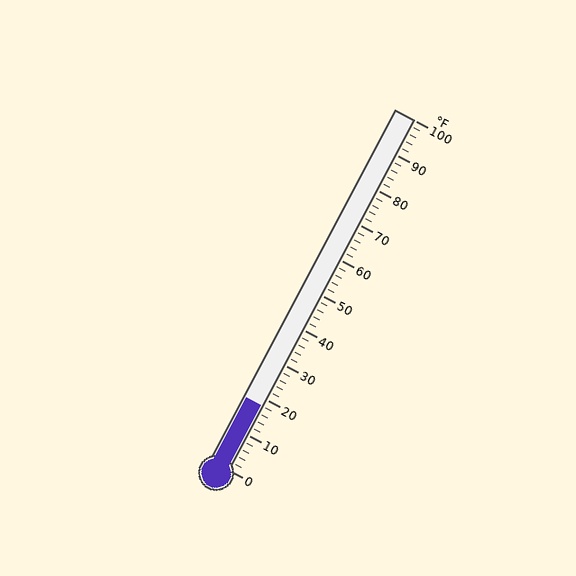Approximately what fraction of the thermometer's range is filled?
The thermometer is filled to approximately 20% of its range.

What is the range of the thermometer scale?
The thermometer scale ranges from 0°F to 100°F.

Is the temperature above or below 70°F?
The temperature is below 70°F.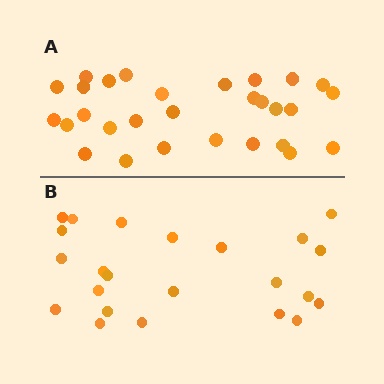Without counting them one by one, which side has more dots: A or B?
Region A (the top region) has more dots.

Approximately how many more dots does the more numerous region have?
Region A has about 6 more dots than region B.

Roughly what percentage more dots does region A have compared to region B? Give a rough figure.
About 25% more.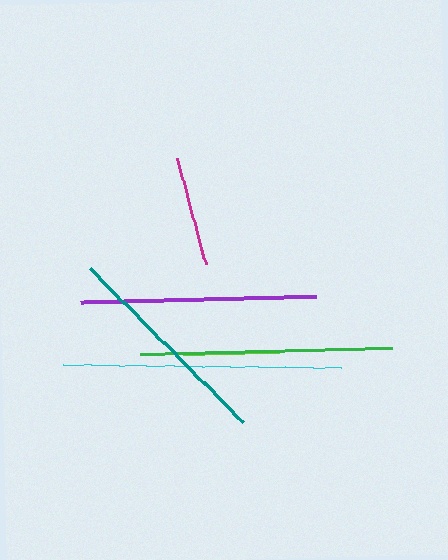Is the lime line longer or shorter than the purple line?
The purple line is longer than the lime line.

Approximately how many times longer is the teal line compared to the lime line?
The teal line is approximately 2.3 times the length of the lime line.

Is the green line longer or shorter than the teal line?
The green line is longer than the teal line.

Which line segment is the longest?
The cyan line is the longest at approximately 279 pixels.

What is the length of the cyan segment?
The cyan segment is approximately 279 pixels long.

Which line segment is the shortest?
The lime line is the shortest at approximately 96 pixels.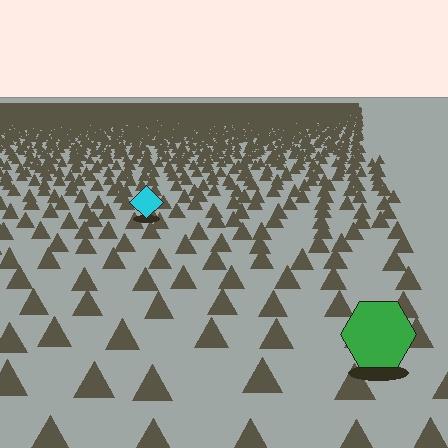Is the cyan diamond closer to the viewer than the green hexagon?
No. The green hexagon is closer — you can tell from the texture gradient: the ground texture is coarser near it.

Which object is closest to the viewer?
The green hexagon is closest. The texture marks near it are larger and more spread out.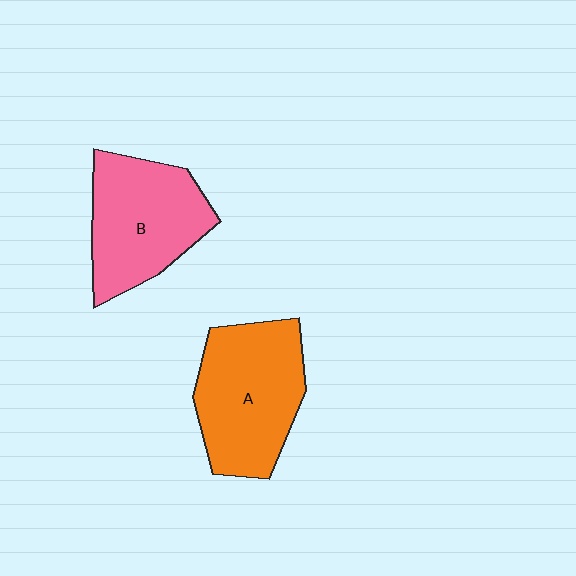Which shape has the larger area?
Shape A (orange).